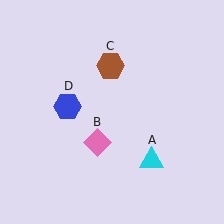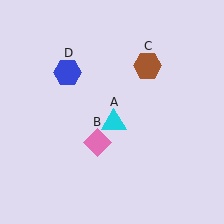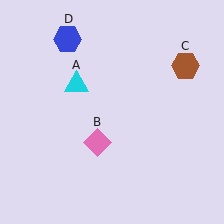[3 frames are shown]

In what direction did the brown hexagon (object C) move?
The brown hexagon (object C) moved right.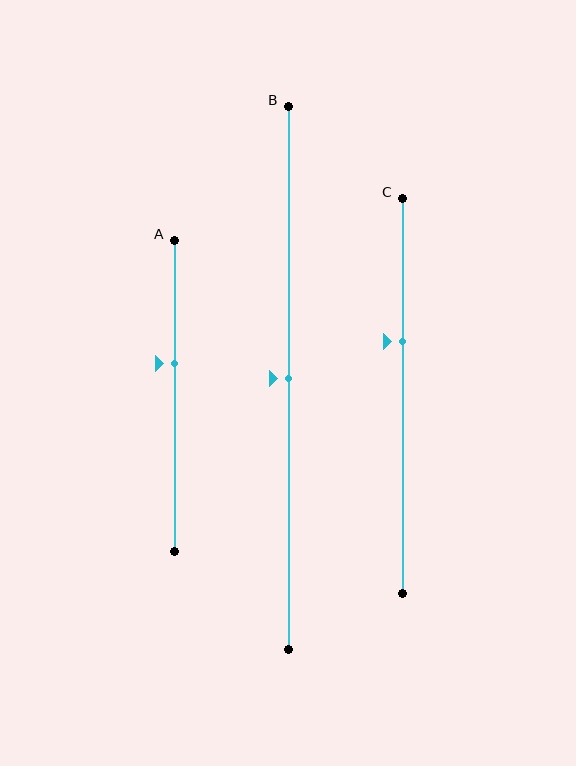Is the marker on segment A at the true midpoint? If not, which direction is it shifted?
No, the marker on segment A is shifted upward by about 10% of the segment length.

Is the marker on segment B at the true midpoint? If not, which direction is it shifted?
Yes, the marker on segment B is at the true midpoint.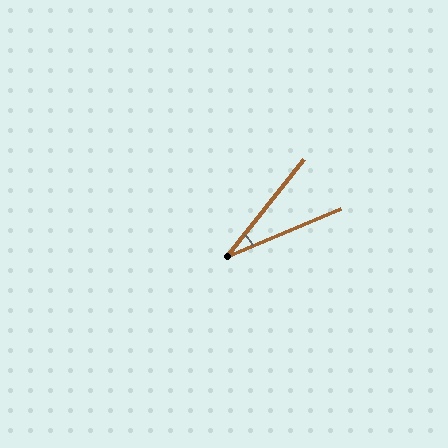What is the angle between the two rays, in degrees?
Approximately 29 degrees.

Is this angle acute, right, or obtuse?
It is acute.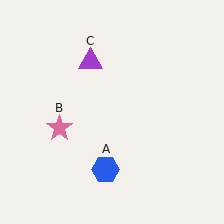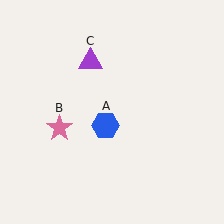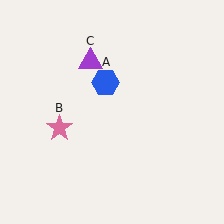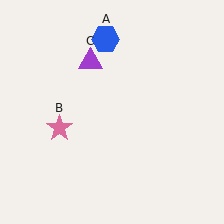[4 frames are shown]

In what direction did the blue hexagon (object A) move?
The blue hexagon (object A) moved up.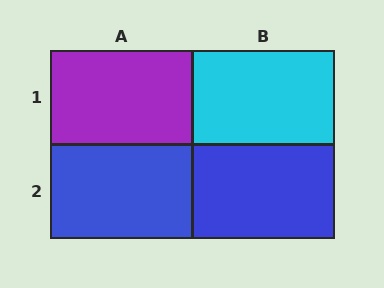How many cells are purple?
1 cell is purple.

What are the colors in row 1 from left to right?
Purple, cyan.